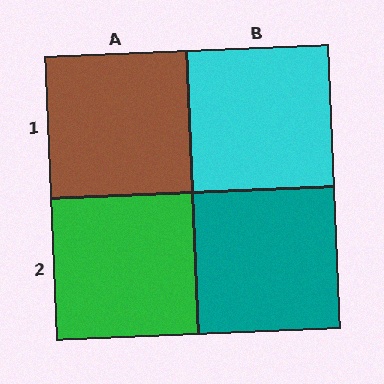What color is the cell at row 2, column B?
Teal.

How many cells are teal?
1 cell is teal.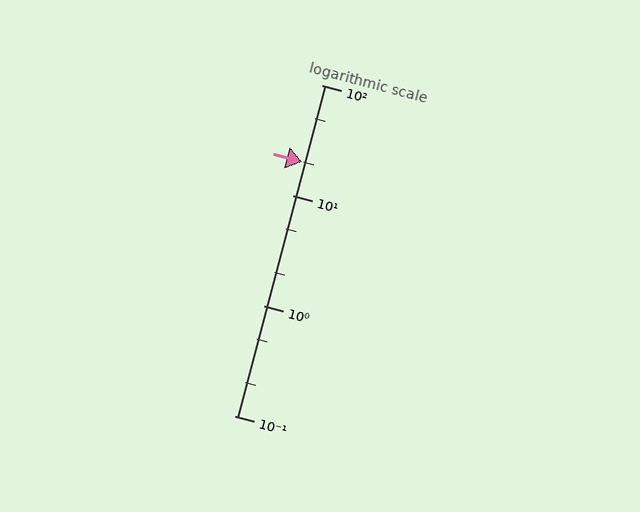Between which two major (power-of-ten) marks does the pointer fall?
The pointer is between 10 and 100.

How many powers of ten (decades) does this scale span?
The scale spans 3 decades, from 0.1 to 100.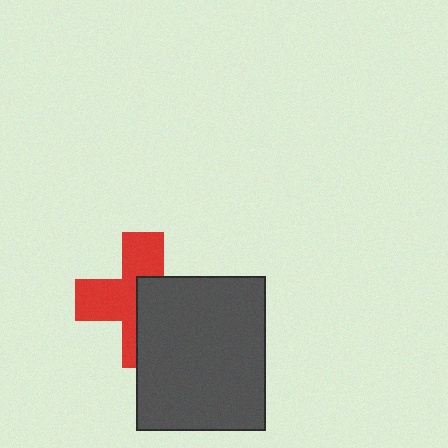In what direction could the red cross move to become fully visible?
The red cross could move left. That would shift it out from behind the dark gray rectangle entirely.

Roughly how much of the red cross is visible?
About half of it is visible (roughly 52%).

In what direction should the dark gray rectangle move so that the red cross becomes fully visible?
The dark gray rectangle should move right. That is the shortest direction to clear the overlap and leave the red cross fully visible.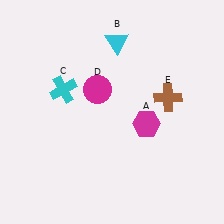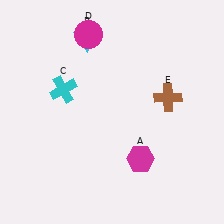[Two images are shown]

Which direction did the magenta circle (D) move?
The magenta circle (D) moved up.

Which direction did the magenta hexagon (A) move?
The magenta hexagon (A) moved down.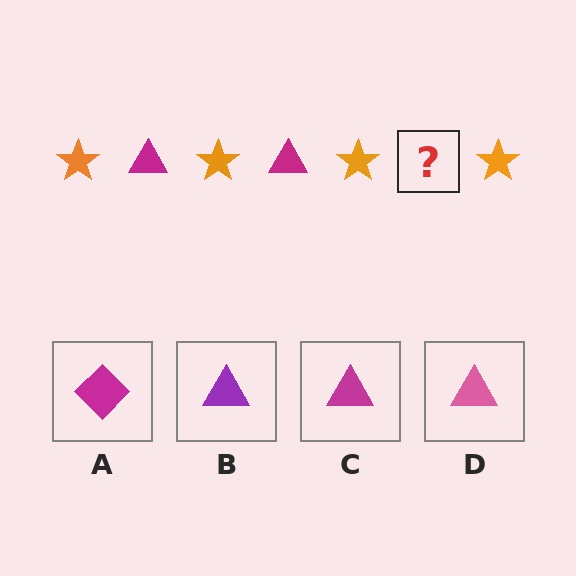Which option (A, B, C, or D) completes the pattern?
C.